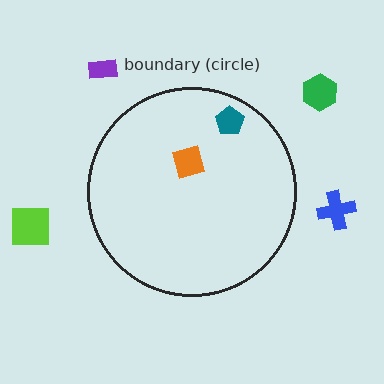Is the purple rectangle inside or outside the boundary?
Outside.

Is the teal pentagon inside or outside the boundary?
Inside.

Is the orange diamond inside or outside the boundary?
Inside.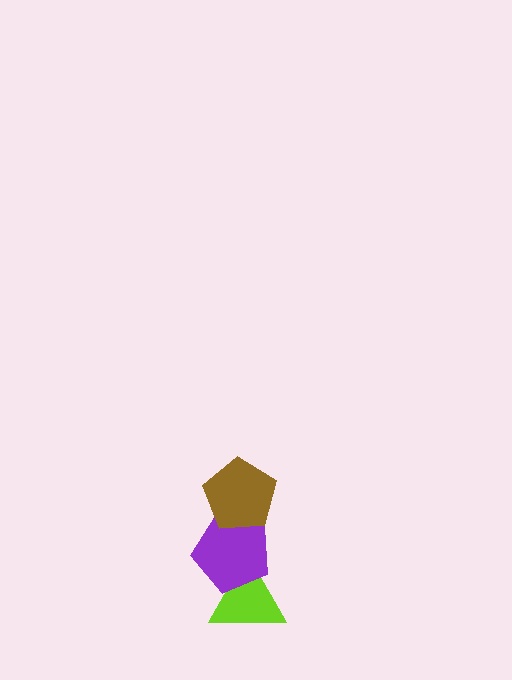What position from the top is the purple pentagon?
The purple pentagon is 2nd from the top.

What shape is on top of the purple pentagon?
The brown pentagon is on top of the purple pentagon.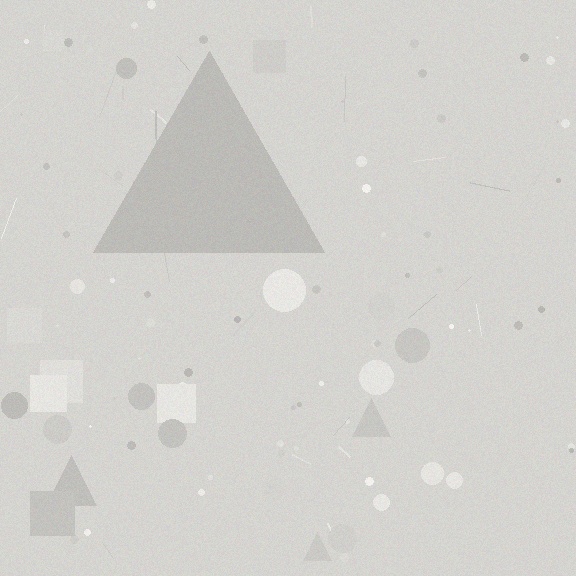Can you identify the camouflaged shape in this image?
The camouflaged shape is a triangle.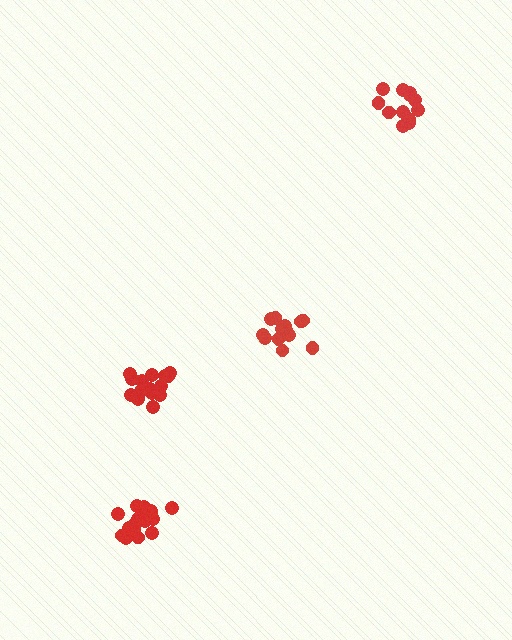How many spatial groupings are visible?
There are 4 spatial groupings.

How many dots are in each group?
Group 1: 12 dots, Group 2: 18 dots, Group 3: 17 dots, Group 4: 16 dots (63 total).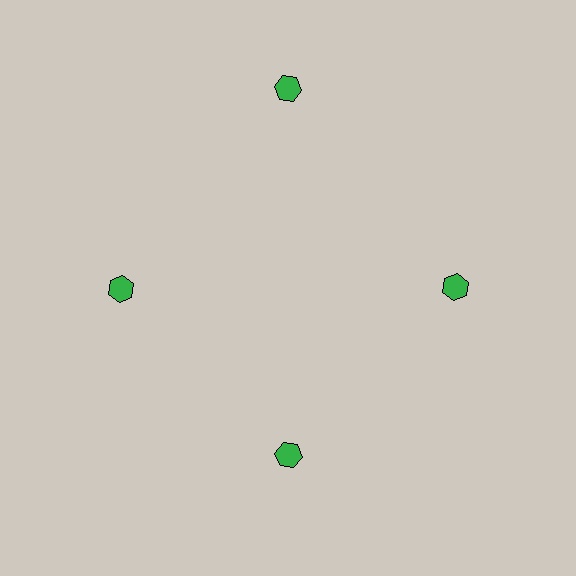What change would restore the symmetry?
The symmetry would be restored by moving it inward, back onto the ring so that all 4 hexagons sit at equal angles and equal distance from the center.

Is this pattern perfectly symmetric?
No. The 4 green hexagons are arranged in a ring, but one element near the 12 o'clock position is pushed outward from the center, breaking the 4-fold rotational symmetry.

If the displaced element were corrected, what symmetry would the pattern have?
It would have 4-fold rotational symmetry — the pattern would map onto itself every 90 degrees.